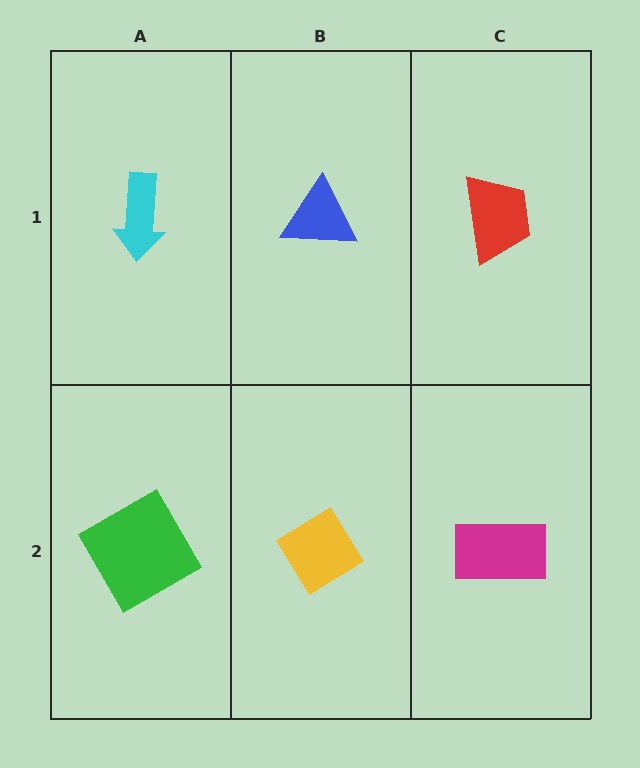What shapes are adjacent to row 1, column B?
A yellow diamond (row 2, column B), a cyan arrow (row 1, column A), a red trapezoid (row 1, column C).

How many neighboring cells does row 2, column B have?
3.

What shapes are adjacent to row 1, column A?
A green square (row 2, column A), a blue triangle (row 1, column B).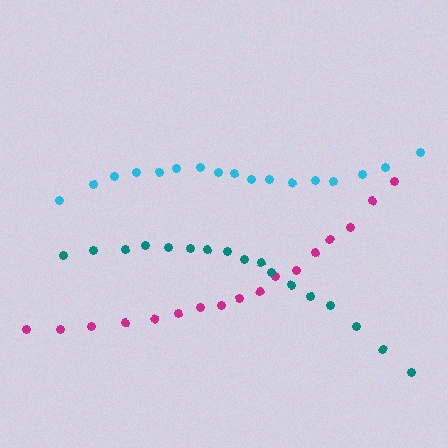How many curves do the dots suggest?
There are 3 distinct paths.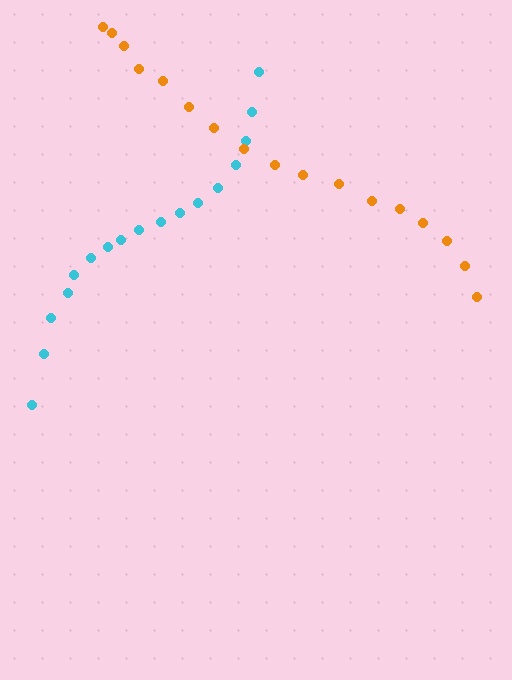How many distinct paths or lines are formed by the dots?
There are 2 distinct paths.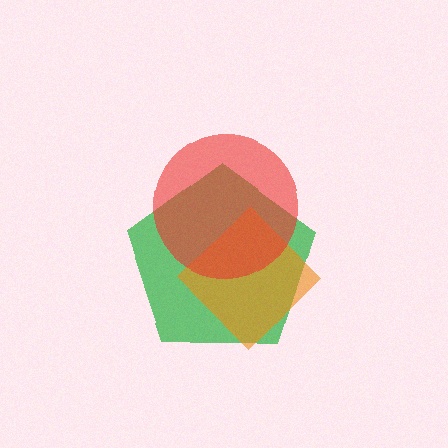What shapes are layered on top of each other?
The layered shapes are: a green pentagon, an orange diamond, a red circle.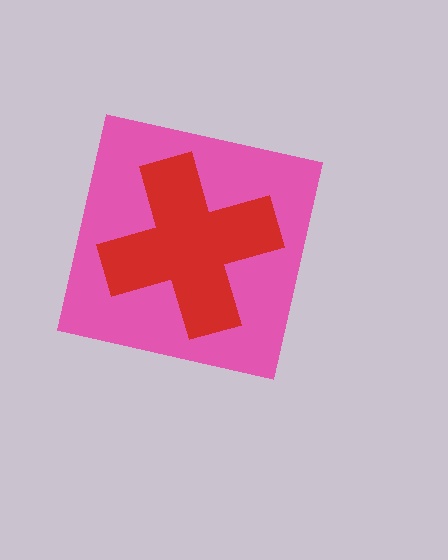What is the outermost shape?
The pink square.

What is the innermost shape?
The red cross.